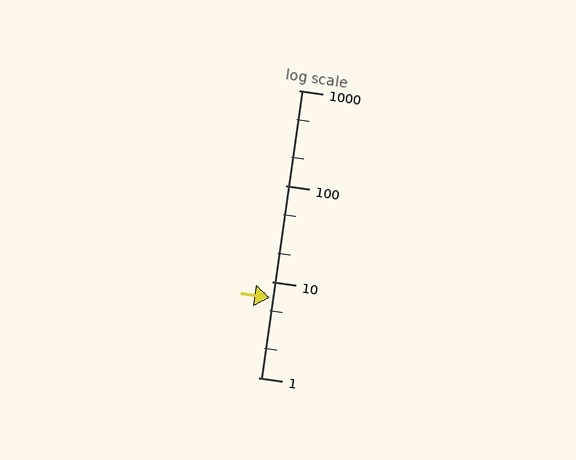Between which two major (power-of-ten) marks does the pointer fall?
The pointer is between 1 and 10.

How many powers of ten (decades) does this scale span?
The scale spans 3 decades, from 1 to 1000.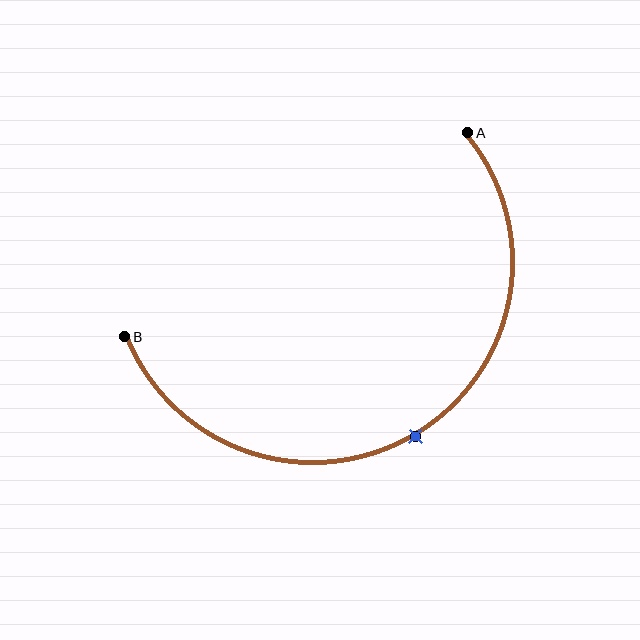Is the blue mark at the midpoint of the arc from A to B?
Yes. The blue mark lies on the arc at equal arc-length from both A and B — it is the arc midpoint.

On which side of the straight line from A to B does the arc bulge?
The arc bulges below the straight line connecting A and B.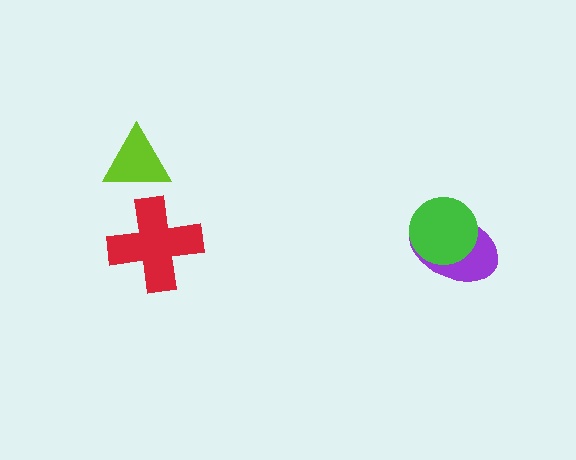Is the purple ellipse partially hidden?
Yes, it is partially covered by another shape.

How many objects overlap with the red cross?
0 objects overlap with the red cross.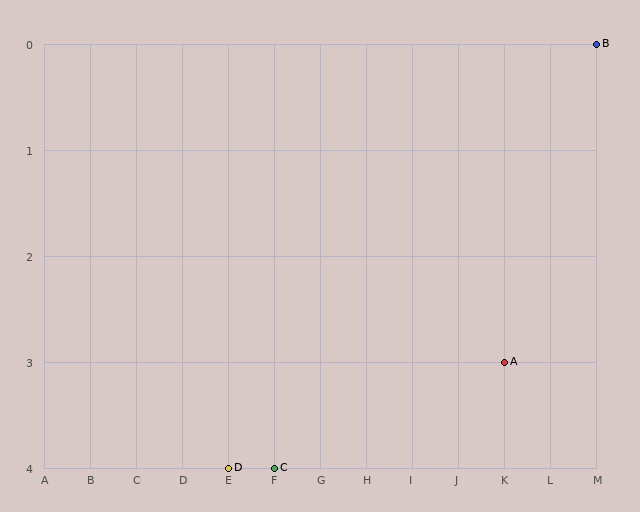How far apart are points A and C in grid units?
Points A and C are 5 columns and 1 row apart (about 5.1 grid units diagonally).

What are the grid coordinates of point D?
Point D is at grid coordinates (E, 4).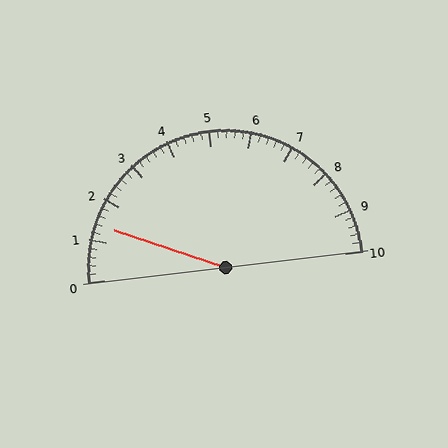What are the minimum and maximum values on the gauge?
The gauge ranges from 0 to 10.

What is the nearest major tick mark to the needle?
The nearest major tick mark is 1.